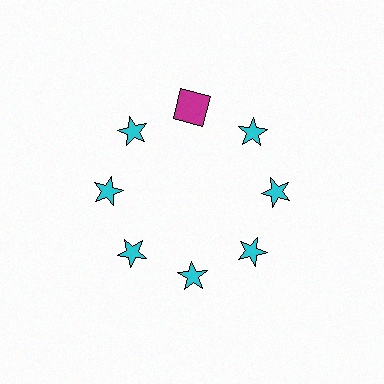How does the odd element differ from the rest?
It differs in both color (magenta instead of cyan) and shape (square instead of star).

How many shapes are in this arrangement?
There are 8 shapes arranged in a ring pattern.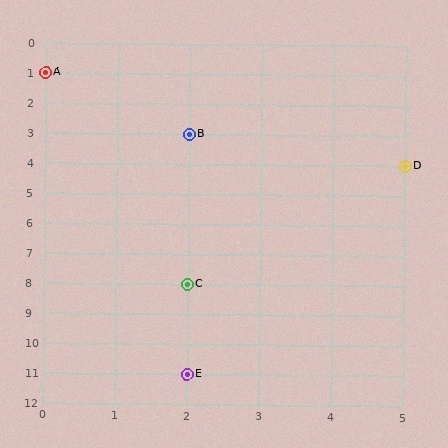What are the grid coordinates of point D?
Point D is at grid coordinates (5, 4).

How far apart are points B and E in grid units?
Points B and E are 8 rows apart.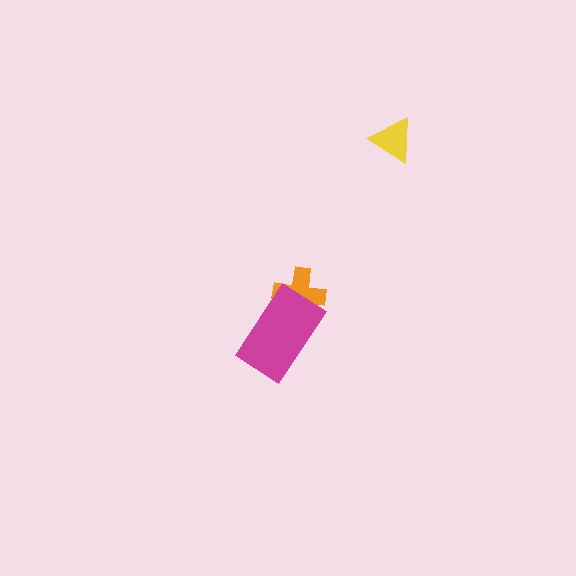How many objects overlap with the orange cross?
1 object overlaps with the orange cross.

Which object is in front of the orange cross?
The magenta rectangle is in front of the orange cross.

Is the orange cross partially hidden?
Yes, it is partially covered by another shape.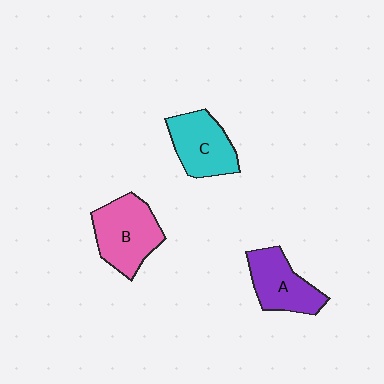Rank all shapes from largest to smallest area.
From largest to smallest: B (pink), C (cyan), A (purple).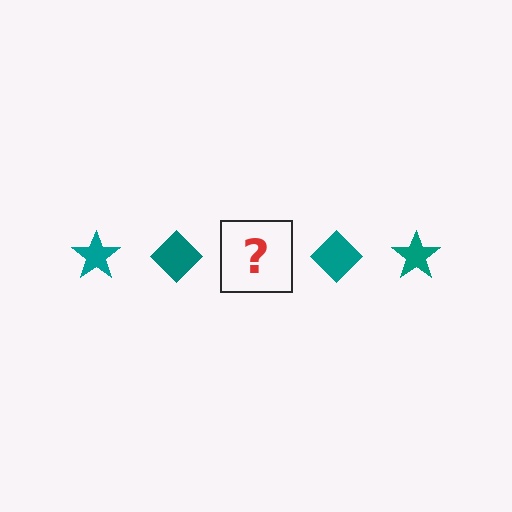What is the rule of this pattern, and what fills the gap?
The rule is that the pattern cycles through star, diamond shapes in teal. The gap should be filled with a teal star.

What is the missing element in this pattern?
The missing element is a teal star.